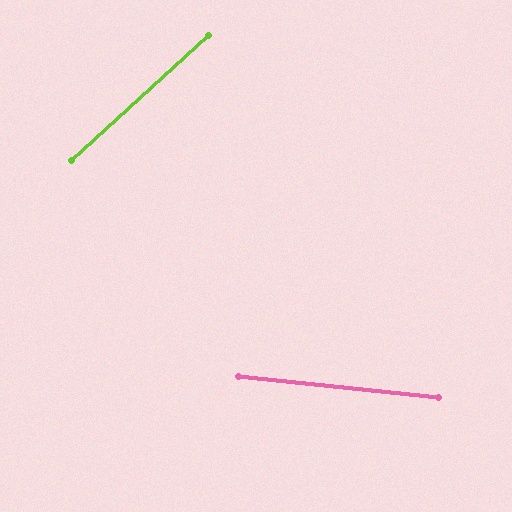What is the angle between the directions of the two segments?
Approximately 48 degrees.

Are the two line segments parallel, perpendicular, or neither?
Neither parallel nor perpendicular — they differ by about 48°.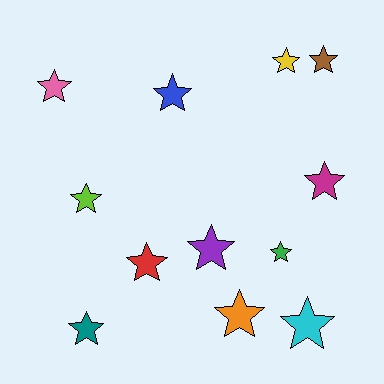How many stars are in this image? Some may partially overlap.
There are 12 stars.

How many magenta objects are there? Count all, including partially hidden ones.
There is 1 magenta object.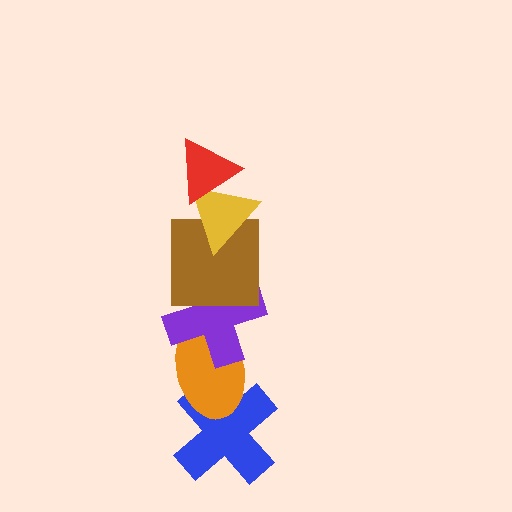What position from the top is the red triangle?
The red triangle is 1st from the top.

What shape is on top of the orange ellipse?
The purple cross is on top of the orange ellipse.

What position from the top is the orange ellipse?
The orange ellipse is 5th from the top.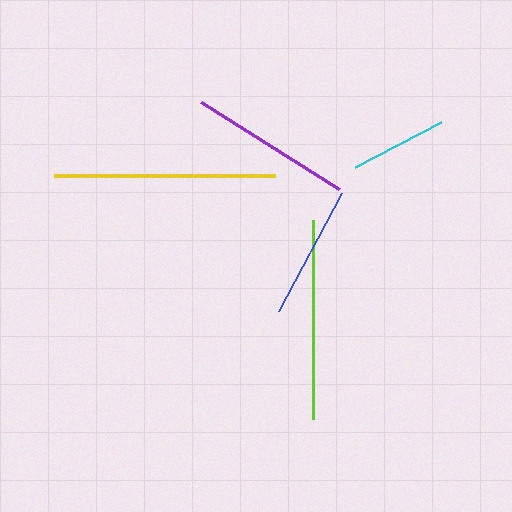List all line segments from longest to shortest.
From longest to shortest: yellow, lime, purple, blue, cyan.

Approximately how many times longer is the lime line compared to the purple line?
The lime line is approximately 1.2 times the length of the purple line.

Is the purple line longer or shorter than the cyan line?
The purple line is longer than the cyan line.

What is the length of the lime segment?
The lime segment is approximately 199 pixels long.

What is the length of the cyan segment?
The cyan segment is approximately 97 pixels long.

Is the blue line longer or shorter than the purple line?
The purple line is longer than the blue line.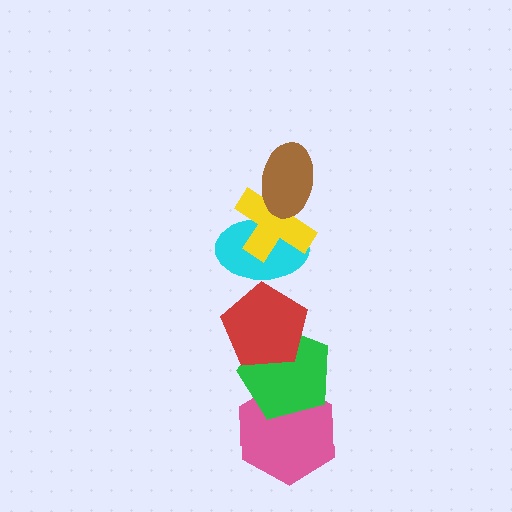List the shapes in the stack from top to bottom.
From top to bottom: the brown ellipse, the yellow cross, the cyan ellipse, the red pentagon, the green pentagon, the pink hexagon.